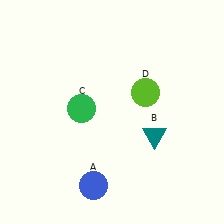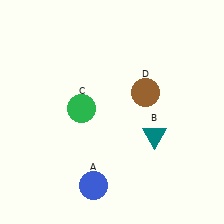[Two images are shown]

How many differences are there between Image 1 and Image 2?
There is 1 difference between the two images.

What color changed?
The circle (D) changed from lime in Image 1 to brown in Image 2.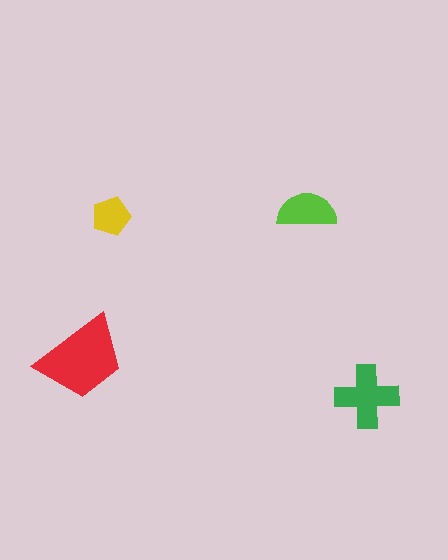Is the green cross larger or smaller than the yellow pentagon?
Larger.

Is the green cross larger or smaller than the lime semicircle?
Larger.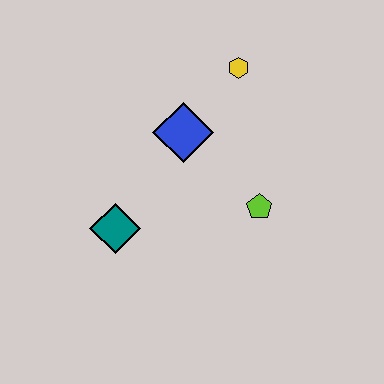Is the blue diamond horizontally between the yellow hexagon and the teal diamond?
Yes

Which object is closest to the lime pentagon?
The blue diamond is closest to the lime pentagon.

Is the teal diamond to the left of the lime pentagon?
Yes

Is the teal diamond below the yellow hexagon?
Yes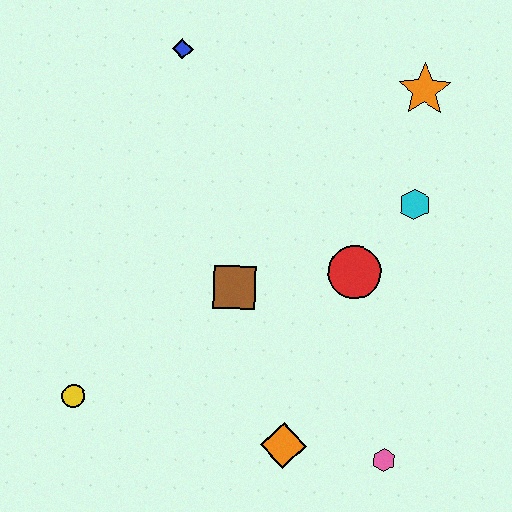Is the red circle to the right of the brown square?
Yes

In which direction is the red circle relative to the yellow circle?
The red circle is to the right of the yellow circle.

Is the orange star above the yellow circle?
Yes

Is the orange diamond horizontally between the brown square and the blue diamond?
No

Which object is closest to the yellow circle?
The brown square is closest to the yellow circle.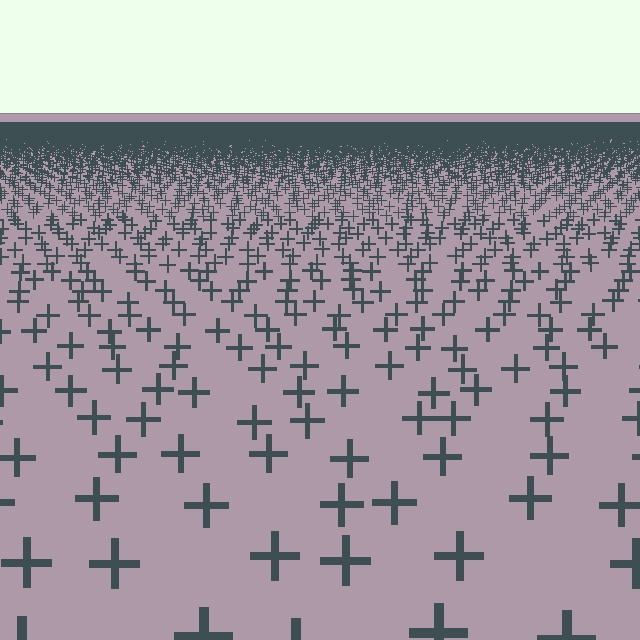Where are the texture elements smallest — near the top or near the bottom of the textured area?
Near the top.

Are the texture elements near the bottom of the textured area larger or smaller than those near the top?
Larger. Near the bottom, elements are closer to the viewer and appear at a bigger on-screen size.